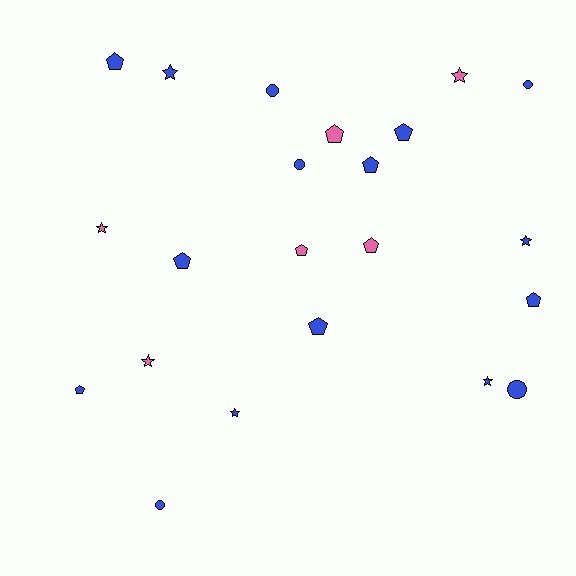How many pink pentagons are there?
There are 3 pink pentagons.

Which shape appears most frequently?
Pentagon, with 10 objects.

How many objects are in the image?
There are 22 objects.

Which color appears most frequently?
Blue, with 16 objects.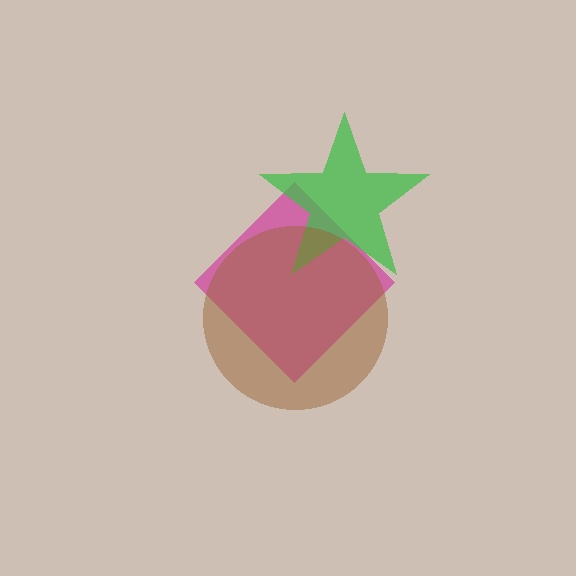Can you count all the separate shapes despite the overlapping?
Yes, there are 3 separate shapes.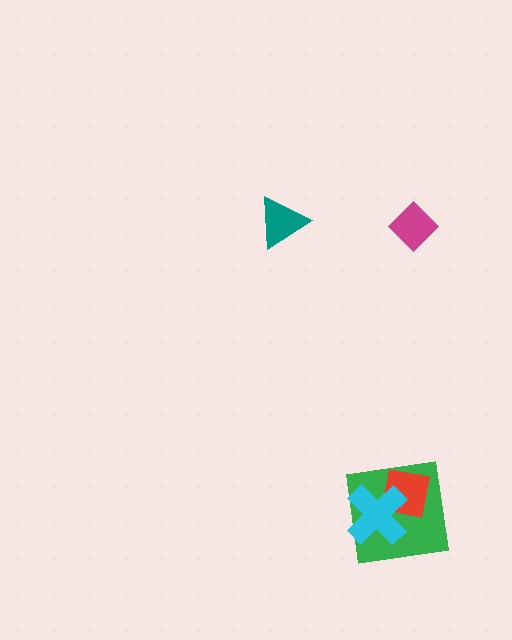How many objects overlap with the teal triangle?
0 objects overlap with the teal triangle.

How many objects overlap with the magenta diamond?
0 objects overlap with the magenta diamond.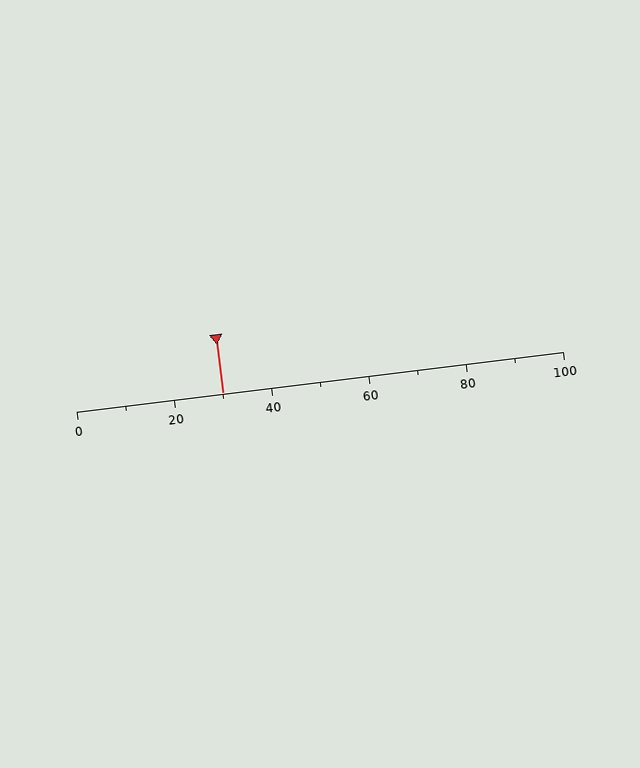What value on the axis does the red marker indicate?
The marker indicates approximately 30.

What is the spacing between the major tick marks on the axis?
The major ticks are spaced 20 apart.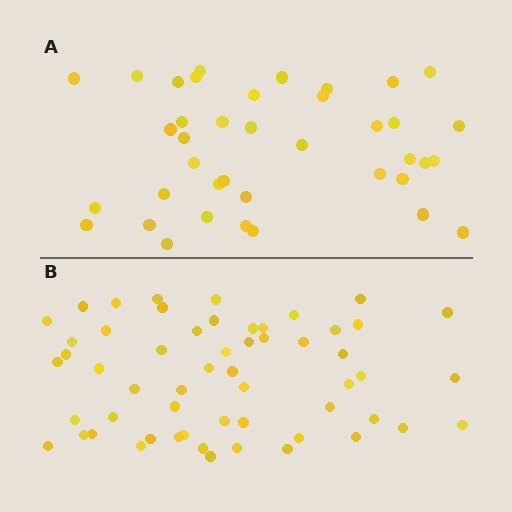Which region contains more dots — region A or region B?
Region B (the bottom region) has more dots.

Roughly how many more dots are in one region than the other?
Region B has approximately 15 more dots than region A.